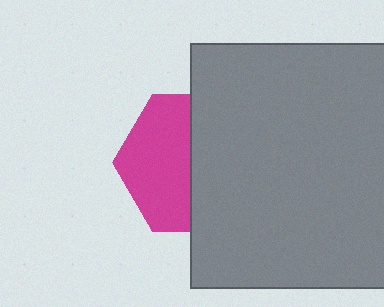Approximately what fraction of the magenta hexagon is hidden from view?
Roughly 52% of the magenta hexagon is hidden behind the gray square.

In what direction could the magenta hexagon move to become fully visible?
The magenta hexagon could move left. That would shift it out from behind the gray square entirely.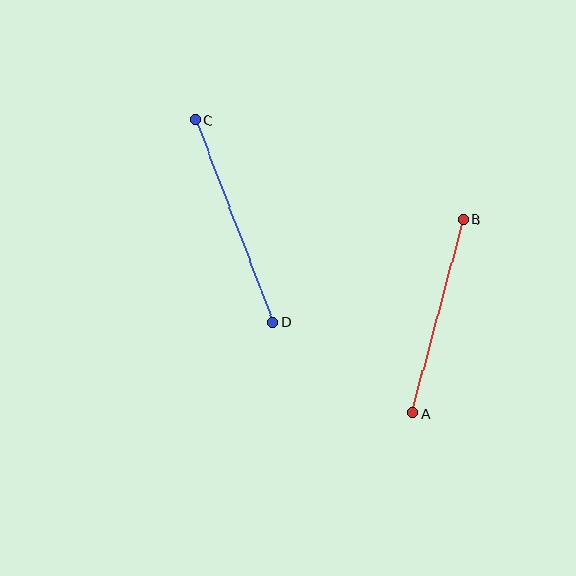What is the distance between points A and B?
The distance is approximately 200 pixels.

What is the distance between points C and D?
The distance is approximately 216 pixels.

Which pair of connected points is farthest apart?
Points C and D are farthest apart.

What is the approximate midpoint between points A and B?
The midpoint is at approximately (438, 316) pixels.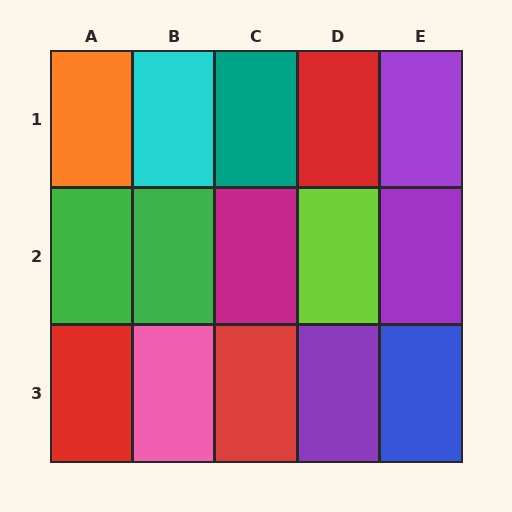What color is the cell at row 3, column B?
Pink.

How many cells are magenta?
1 cell is magenta.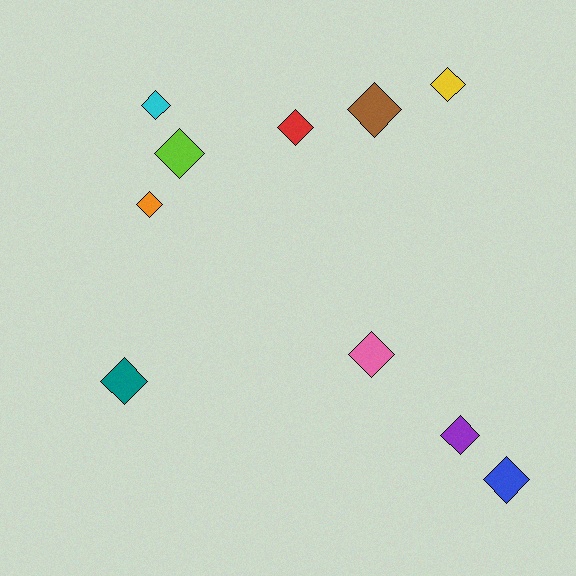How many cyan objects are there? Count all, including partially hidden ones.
There is 1 cyan object.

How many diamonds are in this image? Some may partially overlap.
There are 10 diamonds.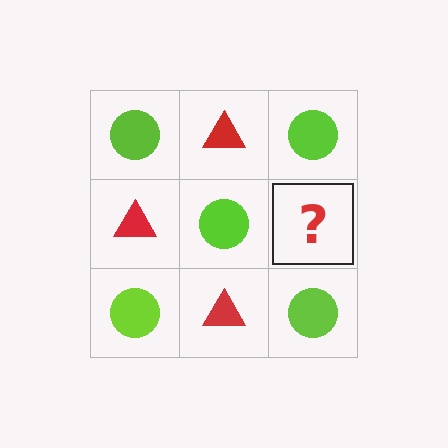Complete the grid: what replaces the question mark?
The question mark should be replaced with a red triangle.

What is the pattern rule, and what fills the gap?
The rule is that it alternates lime circle and red triangle in a checkerboard pattern. The gap should be filled with a red triangle.